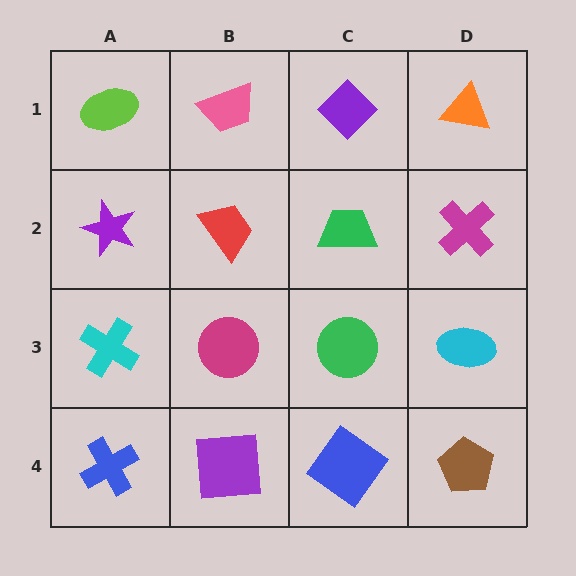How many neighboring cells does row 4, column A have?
2.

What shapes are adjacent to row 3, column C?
A green trapezoid (row 2, column C), a blue diamond (row 4, column C), a magenta circle (row 3, column B), a cyan ellipse (row 3, column D).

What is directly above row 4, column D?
A cyan ellipse.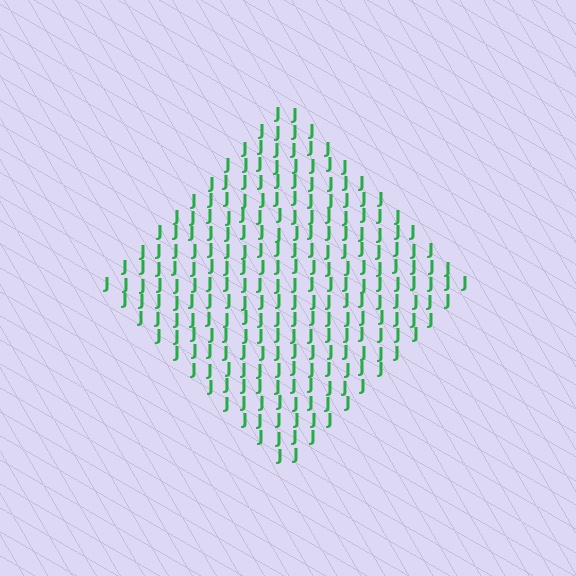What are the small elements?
The small elements are letter J's.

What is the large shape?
The large shape is a diamond.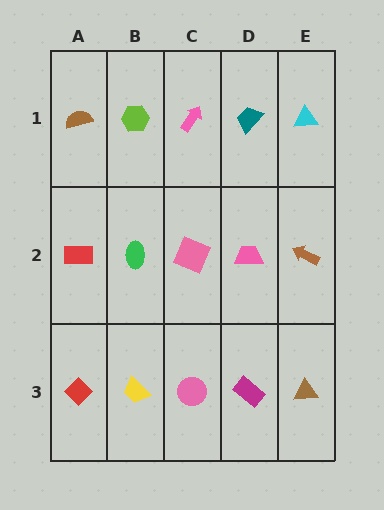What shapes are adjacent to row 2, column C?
A pink arrow (row 1, column C), a pink circle (row 3, column C), a green ellipse (row 2, column B), a pink trapezoid (row 2, column D).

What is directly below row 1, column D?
A pink trapezoid.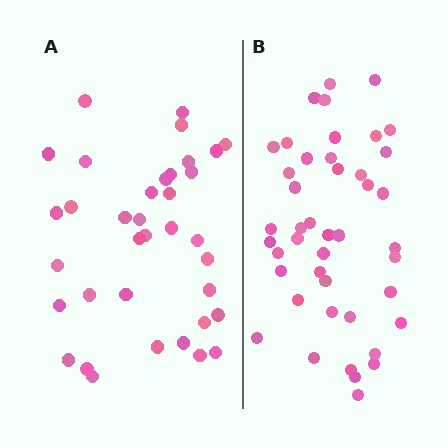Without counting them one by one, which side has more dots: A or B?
Region B (the right region) has more dots.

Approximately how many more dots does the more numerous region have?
Region B has roughly 8 or so more dots than region A.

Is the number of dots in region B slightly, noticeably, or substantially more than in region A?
Region B has only slightly more — the two regions are fairly close. The ratio is roughly 1.2 to 1.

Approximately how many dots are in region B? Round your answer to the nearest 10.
About 40 dots. (The exact count is 44, which rounds to 40.)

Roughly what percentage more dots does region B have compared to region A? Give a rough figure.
About 20% more.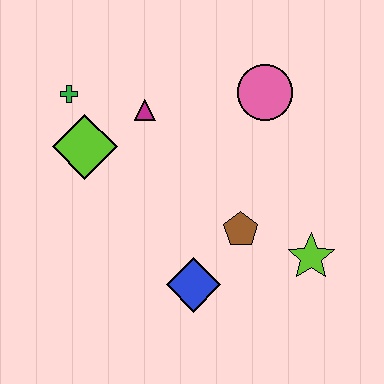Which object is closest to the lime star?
The brown pentagon is closest to the lime star.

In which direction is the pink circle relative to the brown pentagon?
The pink circle is above the brown pentagon.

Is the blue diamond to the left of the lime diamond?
No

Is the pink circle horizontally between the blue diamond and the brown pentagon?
No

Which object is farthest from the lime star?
The green cross is farthest from the lime star.